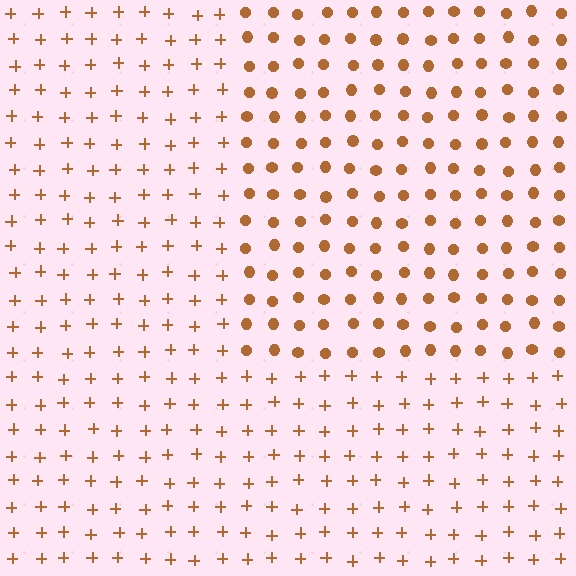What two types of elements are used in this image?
The image uses circles inside the rectangle region and plus signs outside it.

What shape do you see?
I see a rectangle.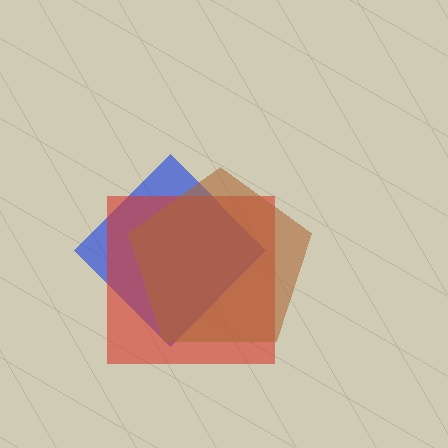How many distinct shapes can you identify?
There are 3 distinct shapes: a blue diamond, a red square, a brown pentagon.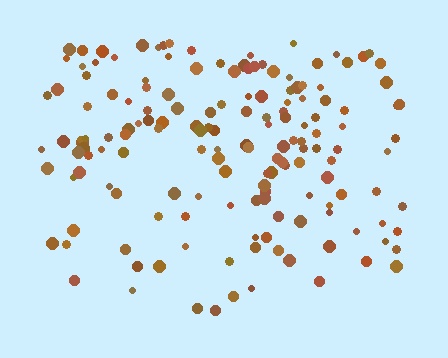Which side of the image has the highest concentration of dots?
The top.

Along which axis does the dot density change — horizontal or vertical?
Vertical.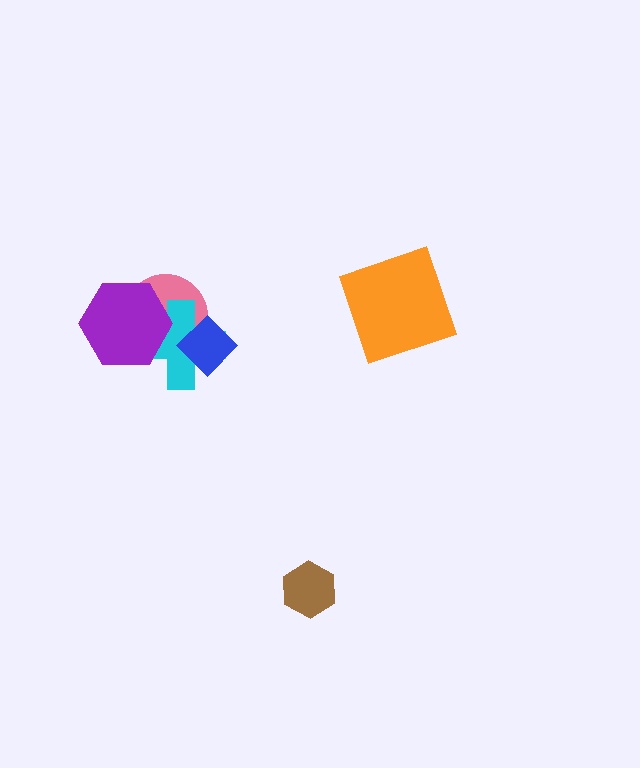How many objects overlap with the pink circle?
3 objects overlap with the pink circle.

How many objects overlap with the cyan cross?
3 objects overlap with the cyan cross.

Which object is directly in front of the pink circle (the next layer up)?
The cyan cross is directly in front of the pink circle.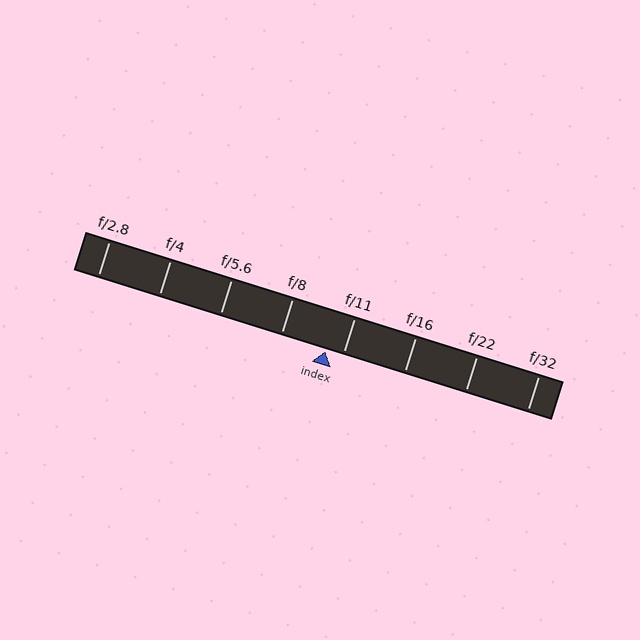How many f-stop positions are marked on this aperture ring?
There are 8 f-stop positions marked.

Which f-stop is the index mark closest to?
The index mark is closest to f/11.